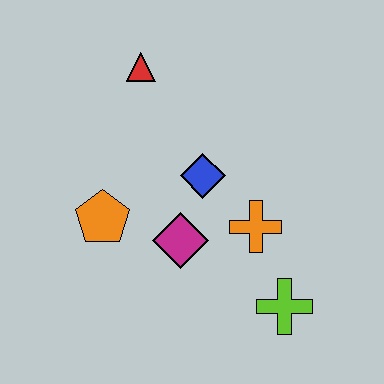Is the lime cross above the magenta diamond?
No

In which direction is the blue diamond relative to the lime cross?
The blue diamond is above the lime cross.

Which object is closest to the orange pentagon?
The magenta diamond is closest to the orange pentagon.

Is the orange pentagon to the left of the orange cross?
Yes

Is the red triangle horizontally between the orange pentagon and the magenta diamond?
Yes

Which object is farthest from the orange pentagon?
The lime cross is farthest from the orange pentagon.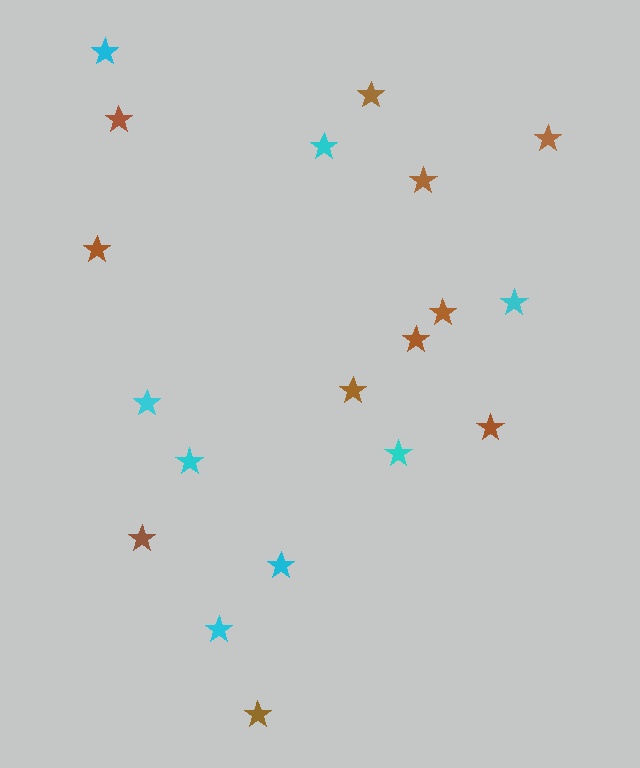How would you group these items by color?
There are 2 groups: one group of cyan stars (8) and one group of brown stars (11).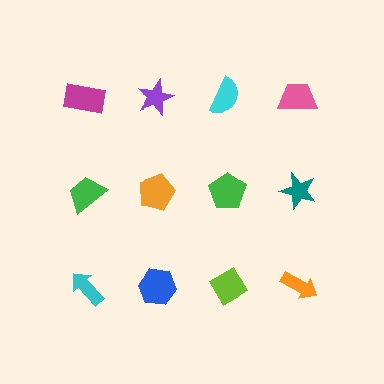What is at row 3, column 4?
An orange arrow.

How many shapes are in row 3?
4 shapes.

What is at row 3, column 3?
A lime diamond.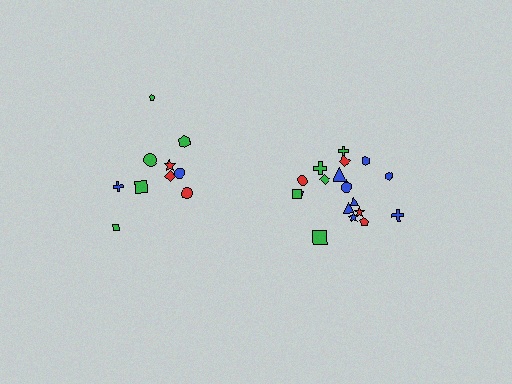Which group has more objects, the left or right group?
The right group.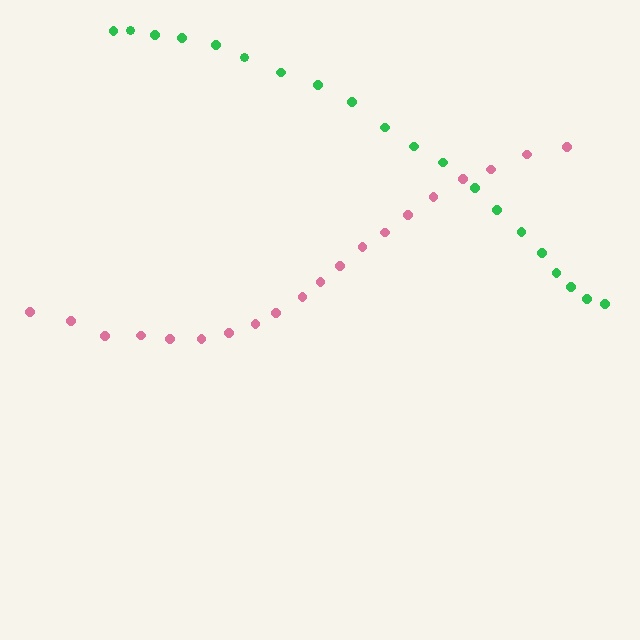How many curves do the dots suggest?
There are 2 distinct paths.